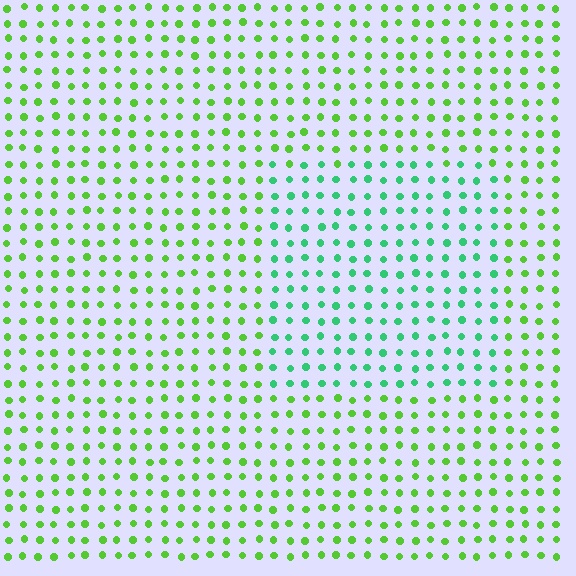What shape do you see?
I see a rectangle.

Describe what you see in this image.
The image is filled with small lime elements in a uniform arrangement. A rectangle-shaped region is visible where the elements are tinted to a slightly different hue, forming a subtle color boundary.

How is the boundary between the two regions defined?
The boundary is defined purely by a slight shift in hue (about 40 degrees). Spacing, size, and orientation are identical on both sides.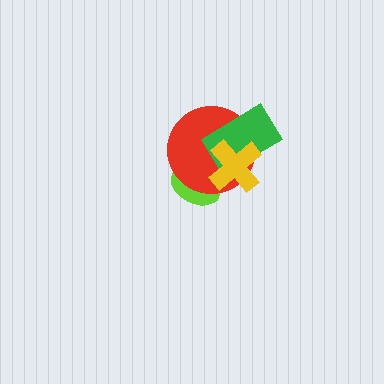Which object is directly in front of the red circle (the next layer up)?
The green rectangle is directly in front of the red circle.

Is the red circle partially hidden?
Yes, it is partially covered by another shape.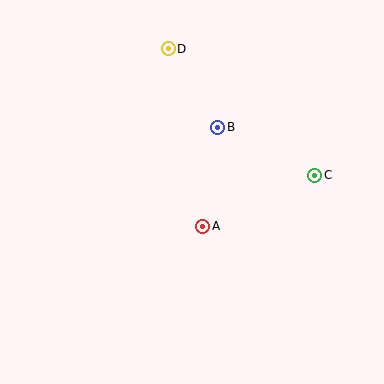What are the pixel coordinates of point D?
Point D is at (168, 49).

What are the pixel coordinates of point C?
Point C is at (315, 175).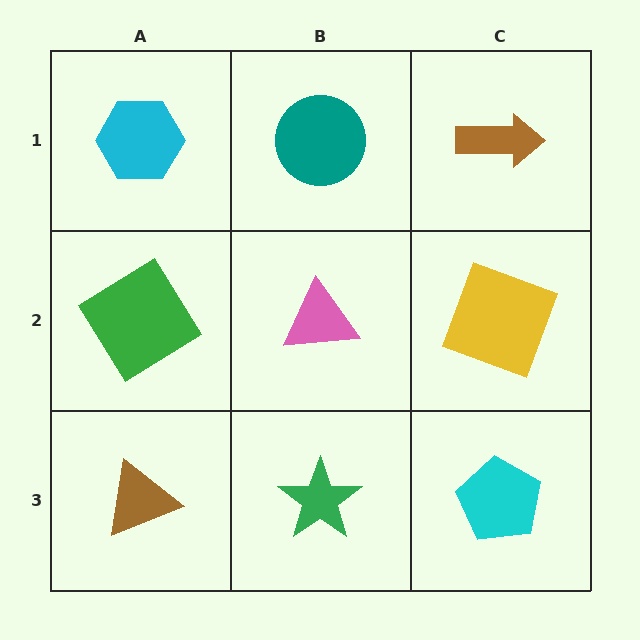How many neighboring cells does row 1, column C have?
2.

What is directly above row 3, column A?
A green diamond.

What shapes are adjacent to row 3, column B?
A pink triangle (row 2, column B), a brown triangle (row 3, column A), a cyan pentagon (row 3, column C).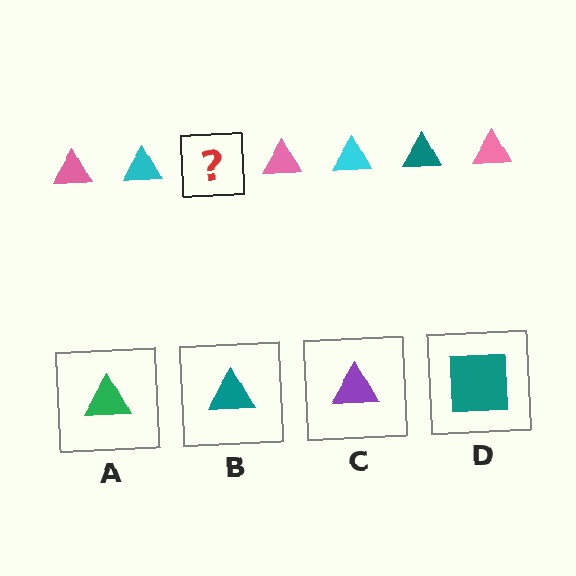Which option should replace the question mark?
Option B.